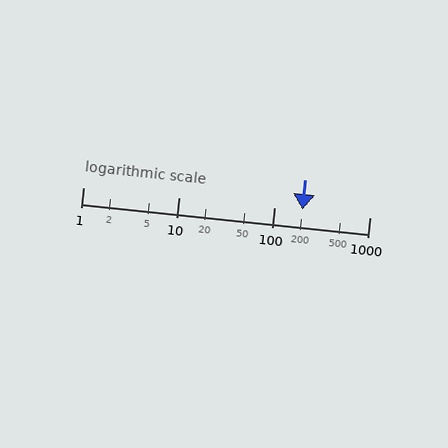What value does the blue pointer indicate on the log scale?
The pointer indicates approximately 200.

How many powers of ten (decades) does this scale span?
The scale spans 3 decades, from 1 to 1000.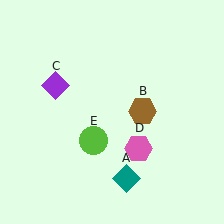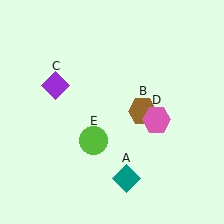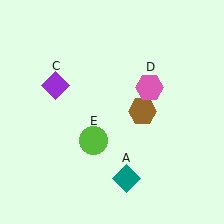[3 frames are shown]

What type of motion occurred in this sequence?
The pink hexagon (object D) rotated counterclockwise around the center of the scene.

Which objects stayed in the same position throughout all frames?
Teal diamond (object A) and brown hexagon (object B) and purple diamond (object C) and lime circle (object E) remained stationary.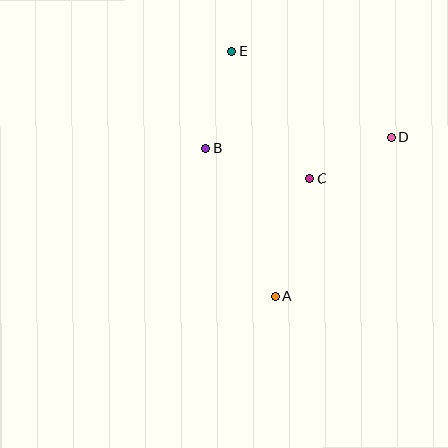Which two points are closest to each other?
Points C and D are closest to each other.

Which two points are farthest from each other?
Points A and E are farthest from each other.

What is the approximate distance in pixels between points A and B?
The distance between A and B is approximately 164 pixels.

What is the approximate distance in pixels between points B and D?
The distance between B and D is approximately 186 pixels.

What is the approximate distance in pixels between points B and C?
The distance between B and C is approximately 108 pixels.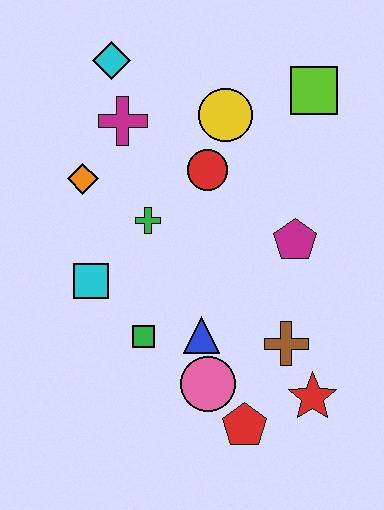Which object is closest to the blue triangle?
The pink circle is closest to the blue triangle.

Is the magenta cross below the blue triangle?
No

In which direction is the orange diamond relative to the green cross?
The orange diamond is to the left of the green cross.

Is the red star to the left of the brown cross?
No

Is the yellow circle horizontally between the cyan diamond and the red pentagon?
Yes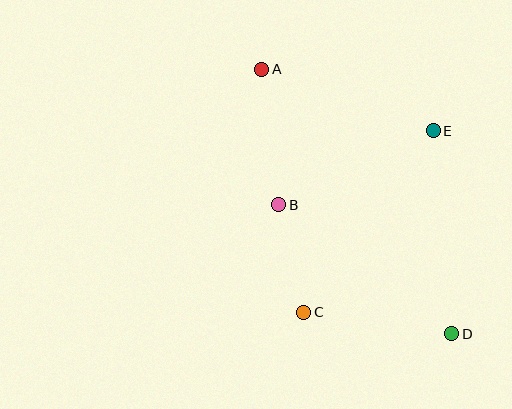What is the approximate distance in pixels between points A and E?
The distance between A and E is approximately 182 pixels.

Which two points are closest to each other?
Points B and C are closest to each other.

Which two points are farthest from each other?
Points A and D are farthest from each other.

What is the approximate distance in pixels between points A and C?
The distance between A and C is approximately 247 pixels.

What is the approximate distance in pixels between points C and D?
The distance between C and D is approximately 149 pixels.